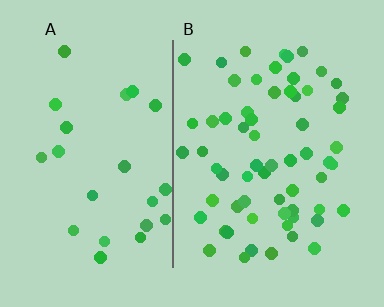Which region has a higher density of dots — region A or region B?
B (the right).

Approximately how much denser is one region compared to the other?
Approximately 2.7× — region B over region A.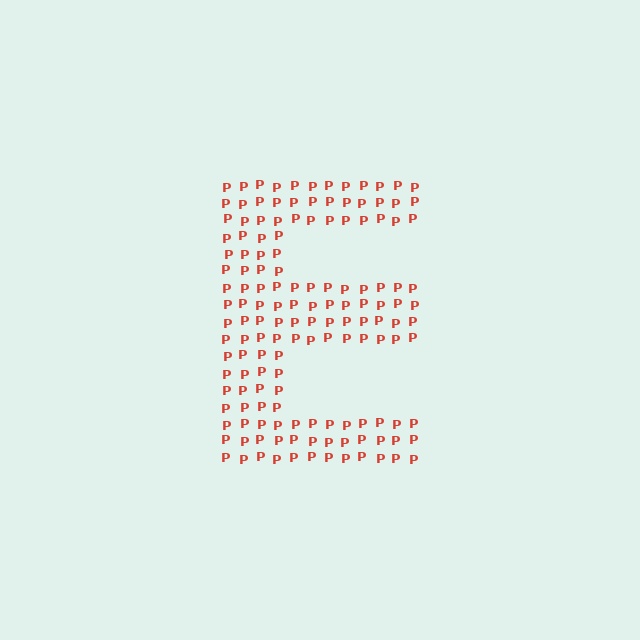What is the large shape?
The large shape is the letter E.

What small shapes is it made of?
It is made of small letter P's.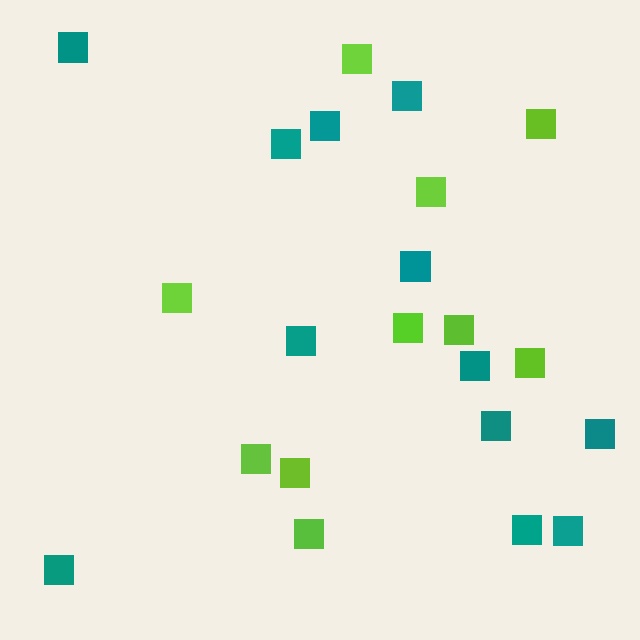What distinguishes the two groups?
There are 2 groups: one group of teal squares (12) and one group of lime squares (10).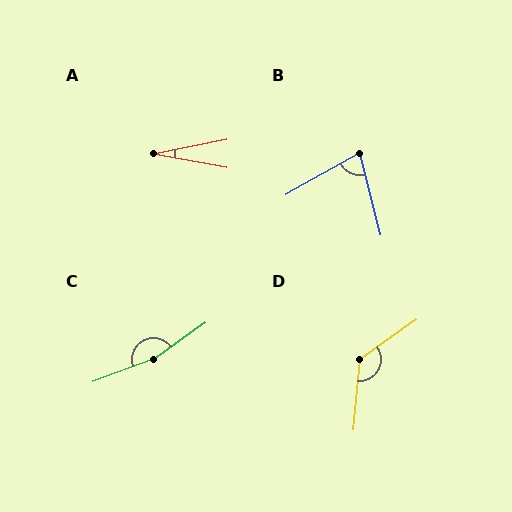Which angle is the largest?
C, at approximately 164 degrees.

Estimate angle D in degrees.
Approximately 131 degrees.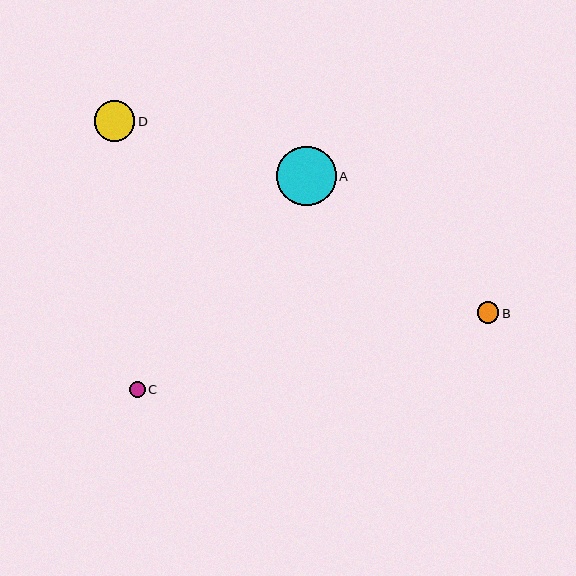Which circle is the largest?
Circle A is the largest with a size of approximately 59 pixels.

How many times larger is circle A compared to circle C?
Circle A is approximately 3.7 times the size of circle C.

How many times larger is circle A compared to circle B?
Circle A is approximately 2.7 times the size of circle B.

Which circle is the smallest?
Circle C is the smallest with a size of approximately 16 pixels.